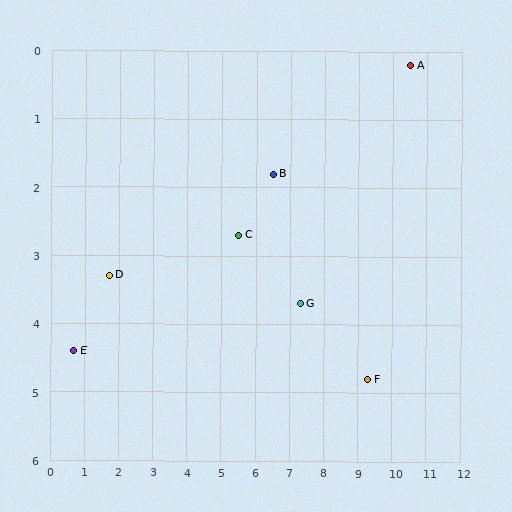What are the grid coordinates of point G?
Point G is at approximately (7.3, 3.7).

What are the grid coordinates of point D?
Point D is at approximately (1.7, 3.3).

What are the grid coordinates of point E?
Point E is at approximately (0.7, 4.4).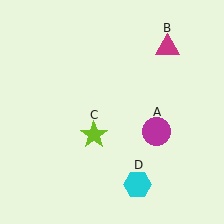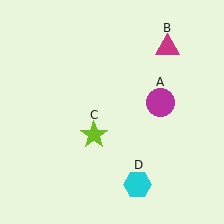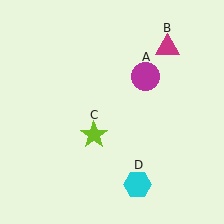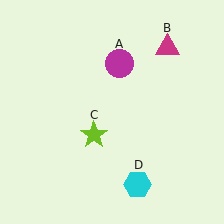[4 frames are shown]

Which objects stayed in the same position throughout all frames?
Magenta triangle (object B) and lime star (object C) and cyan hexagon (object D) remained stationary.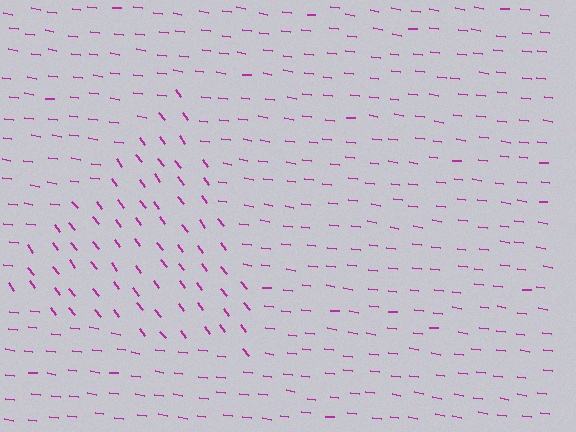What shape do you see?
I see a triangle.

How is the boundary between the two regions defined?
The boundary is defined purely by a change in line orientation (approximately 45 degrees difference). All lines are the same color and thickness.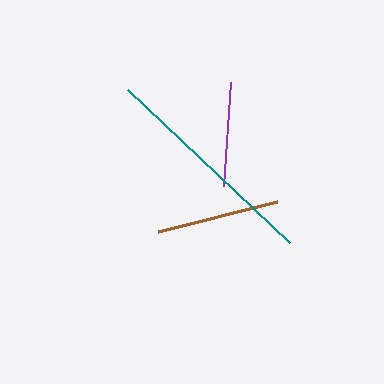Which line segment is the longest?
The teal line is the longest at approximately 224 pixels.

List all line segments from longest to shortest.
From longest to shortest: teal, brown, purple.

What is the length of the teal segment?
The teal segment is approximately 224 pixels long.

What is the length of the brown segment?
The brown segment is approximately 123 pixels long.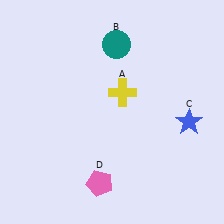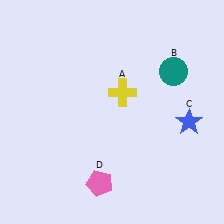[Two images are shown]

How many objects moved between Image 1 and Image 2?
1 object moved between the two images.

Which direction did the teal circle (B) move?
The teal circle (B) moved right.